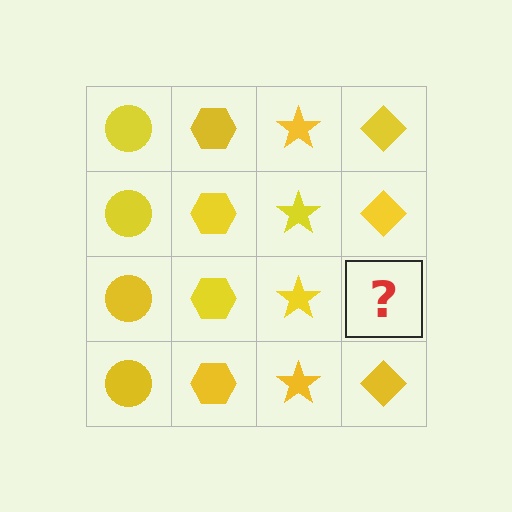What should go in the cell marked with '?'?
The missing cell should contain a yellow diamond.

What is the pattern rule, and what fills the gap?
The rule is that each column has a consistent shape. The gap should be filled with a yellow diamond.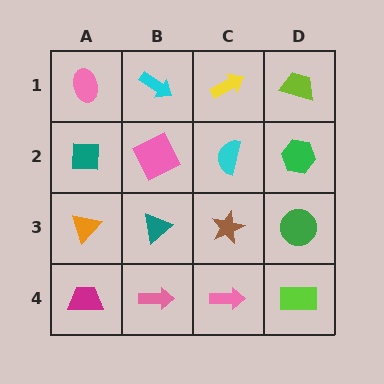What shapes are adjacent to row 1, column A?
A teal square (row 2, column A), a cyan arrow (row 1, column B).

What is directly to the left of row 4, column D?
A pink arrow.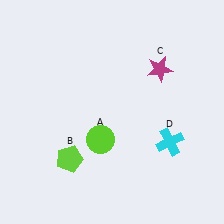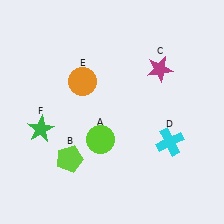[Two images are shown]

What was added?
An orange circle (E), a green star (F) were added in Image 2.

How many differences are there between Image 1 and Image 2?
There are 2 differences between the two images.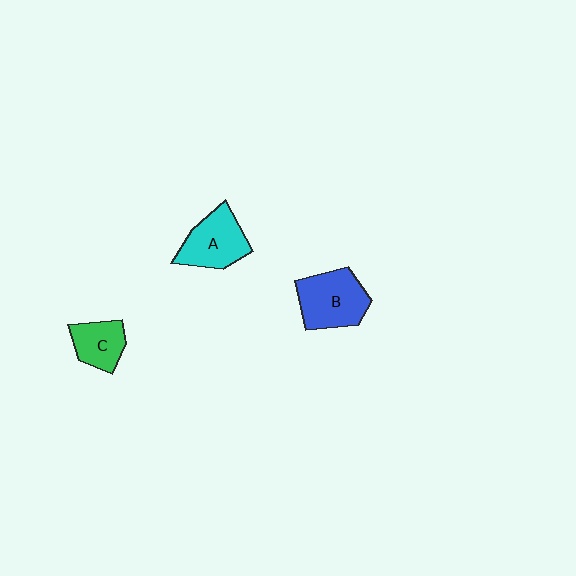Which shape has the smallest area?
Shape C (green).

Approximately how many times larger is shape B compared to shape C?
Approximately 1.6 times.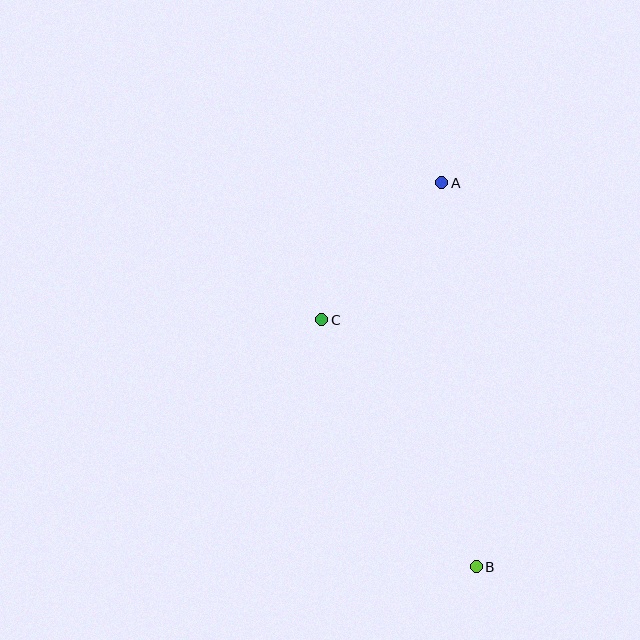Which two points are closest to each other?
Points A and C are closest to each other.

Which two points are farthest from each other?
Points A and B are farthest from each other.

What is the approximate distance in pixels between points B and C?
The distance between B and C is approximately 291 pixels.